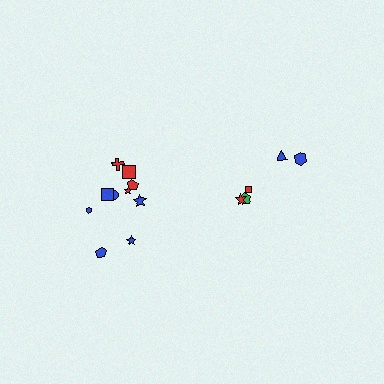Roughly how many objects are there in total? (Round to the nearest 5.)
Roughly 15 objects in total.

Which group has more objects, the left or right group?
The left group.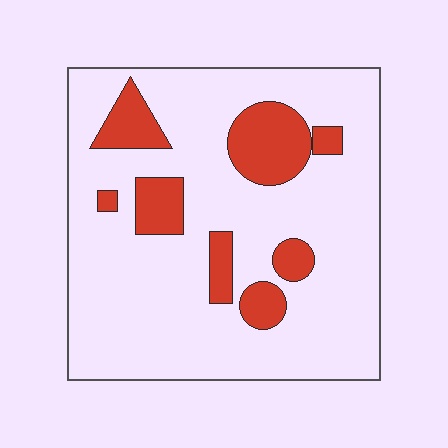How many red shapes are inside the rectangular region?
8.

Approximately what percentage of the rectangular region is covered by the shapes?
Approximately 20%.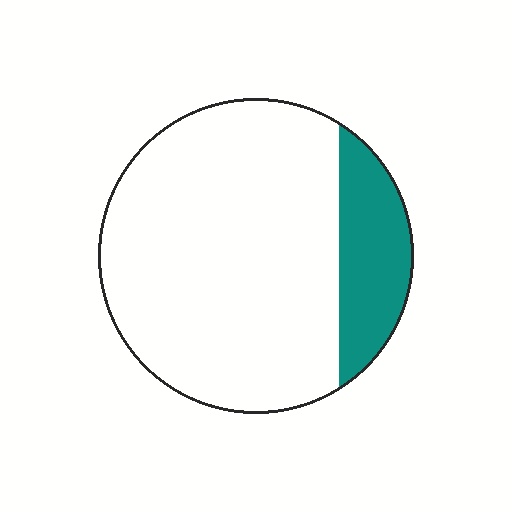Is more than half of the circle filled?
No.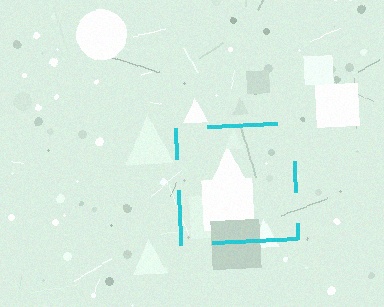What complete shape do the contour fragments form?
The contour fragments form a square.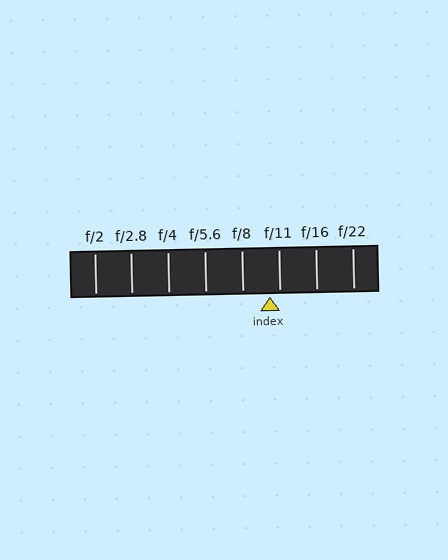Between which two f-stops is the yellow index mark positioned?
The index mark is between f/8 and f/11.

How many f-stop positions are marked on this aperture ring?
There are 8 f-stop positions marked.